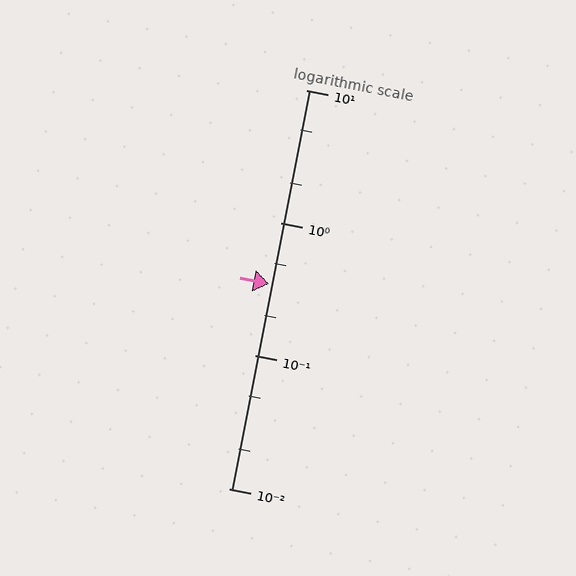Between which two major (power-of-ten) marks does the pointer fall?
The pointer is between 0.1 and 1.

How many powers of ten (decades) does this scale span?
The scale spans 3 decades, from 0.01 to 10.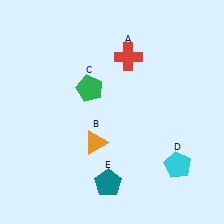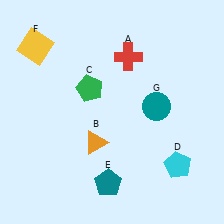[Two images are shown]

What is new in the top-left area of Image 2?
A yellow square (F) was added in the top-left area of Image 2.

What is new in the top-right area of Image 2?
A teal circle (G) was added in the top-right area of Image 2.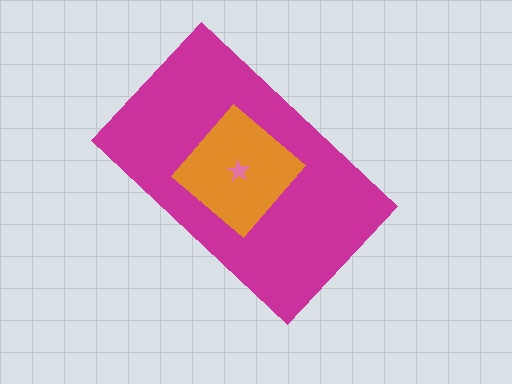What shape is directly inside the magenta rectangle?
The orange diamond.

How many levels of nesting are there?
3.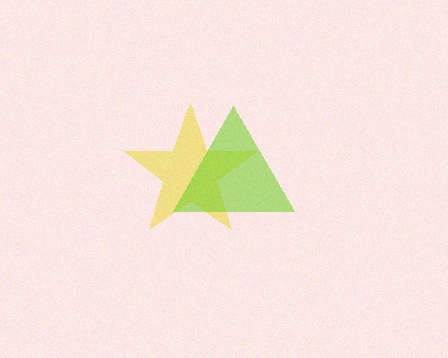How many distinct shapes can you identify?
There are 2 distinct shapes: a yellow star, a lime triangle.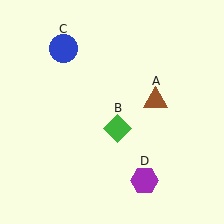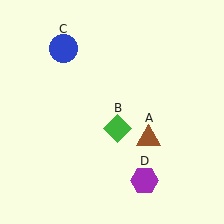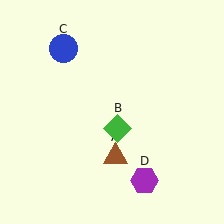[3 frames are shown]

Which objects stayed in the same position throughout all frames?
Green diamond (object B) and blue circle (object C) and purple hexagon (object D) remained stationary.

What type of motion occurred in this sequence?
The brown triangle (object A) rotated clockwise around the center of the scene.